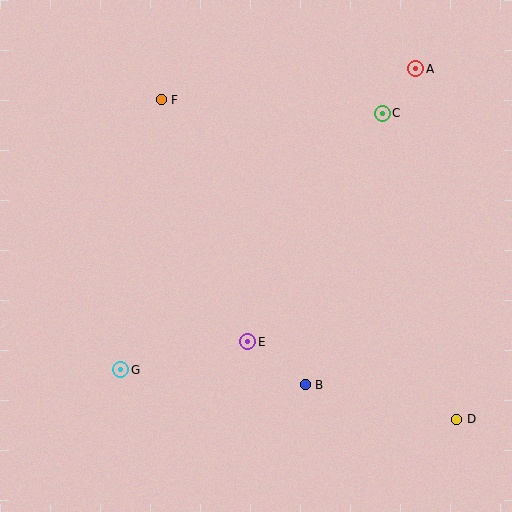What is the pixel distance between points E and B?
The distance between E and B is 72 pixels.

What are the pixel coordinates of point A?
Point A is at (416, 69).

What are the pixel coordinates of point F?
Point F is at (161, 100).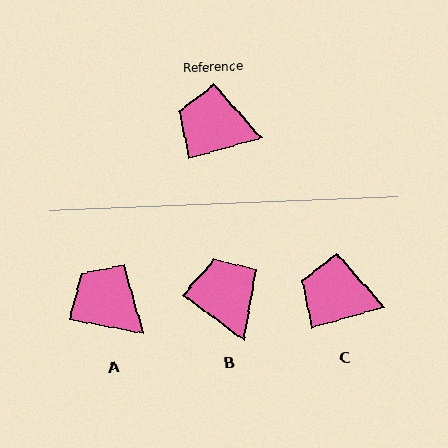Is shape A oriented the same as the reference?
No, it is off by about 26 degrees.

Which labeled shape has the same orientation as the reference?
C.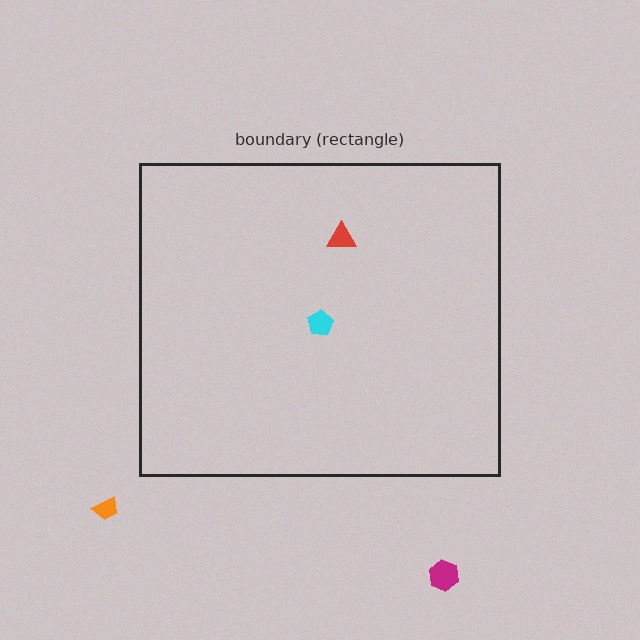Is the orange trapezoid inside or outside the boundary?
Outside.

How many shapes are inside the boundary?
2 inside, 2 outside.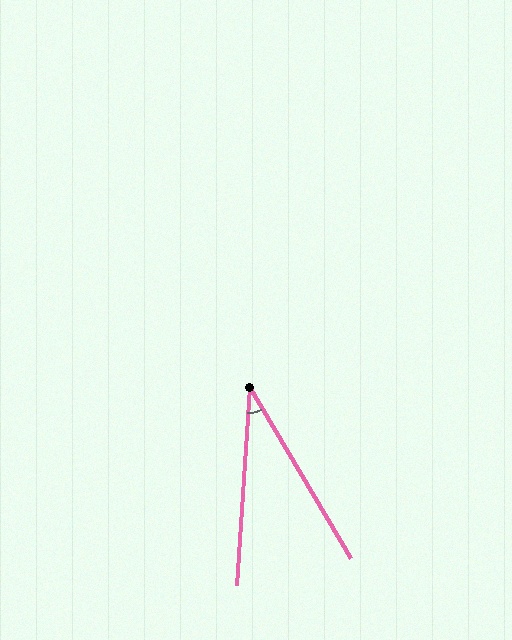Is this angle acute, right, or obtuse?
It is acute.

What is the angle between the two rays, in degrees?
Approximately 34 degrees.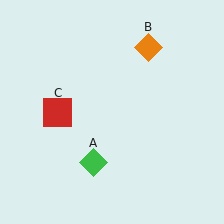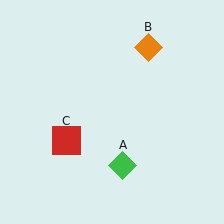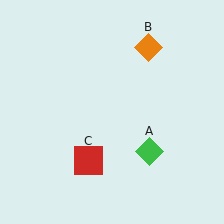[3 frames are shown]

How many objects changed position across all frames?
2 objects changed position: green diamond (object A), red square (object C).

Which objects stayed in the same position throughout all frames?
Orange diamond (object B) remained stationary.